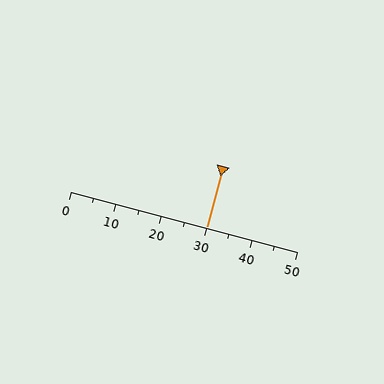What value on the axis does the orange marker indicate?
The marker indicates approximately 30.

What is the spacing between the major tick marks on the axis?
The major ticks are spaced 10 apart.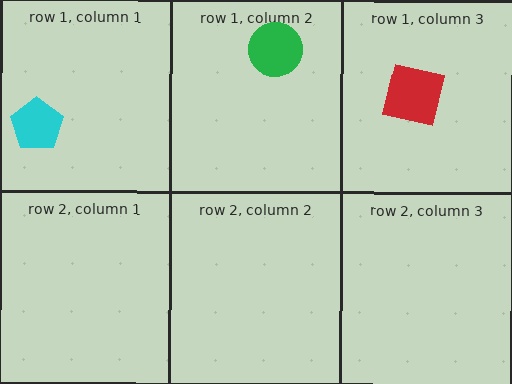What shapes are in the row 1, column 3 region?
The red square.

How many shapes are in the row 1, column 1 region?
1.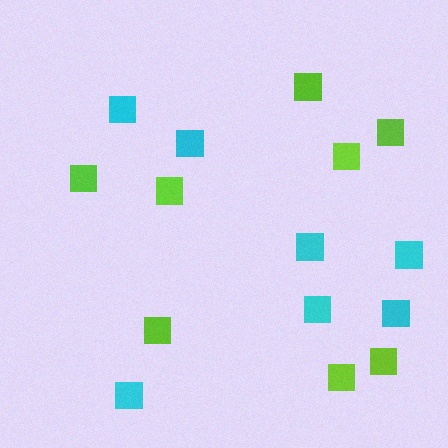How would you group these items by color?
There are 2 groups: one group of cyan squares (7) and one group of lime squares (8).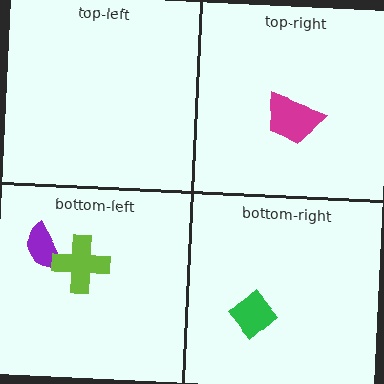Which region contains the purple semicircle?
The bottom-left region.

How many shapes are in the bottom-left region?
2.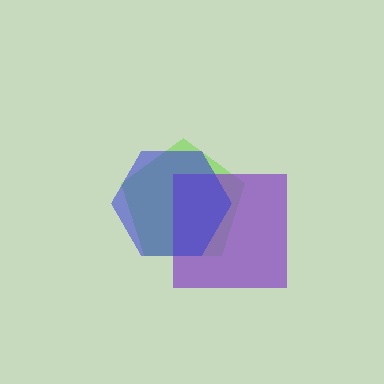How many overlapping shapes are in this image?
There are 3 overlapping shapes in the image.